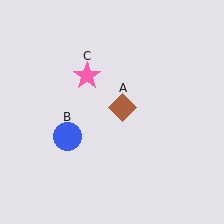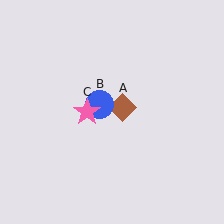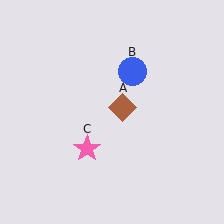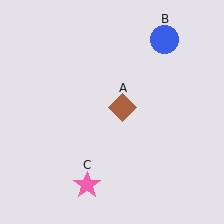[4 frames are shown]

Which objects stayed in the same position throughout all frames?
Brown diamond (object A) remained stationary.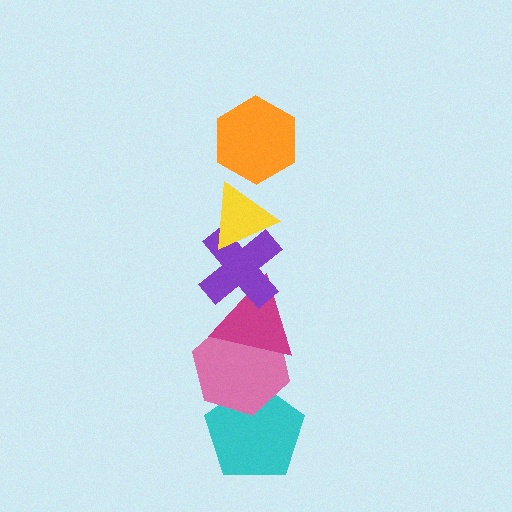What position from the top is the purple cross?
The purple cross is 3rd from the top.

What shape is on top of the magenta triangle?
The purple cross is on top of the magenta triangle.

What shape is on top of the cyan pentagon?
The pink hexagon is on top of the cyan pentagon.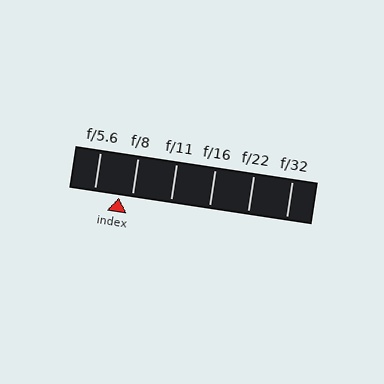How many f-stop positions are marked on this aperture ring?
There are 6 f-stop positions marked.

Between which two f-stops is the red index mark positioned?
The index mark is between f/5.6 and f/8.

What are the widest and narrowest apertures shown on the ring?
The widest aperture shown is f/5.6 and the narrowest is f/32.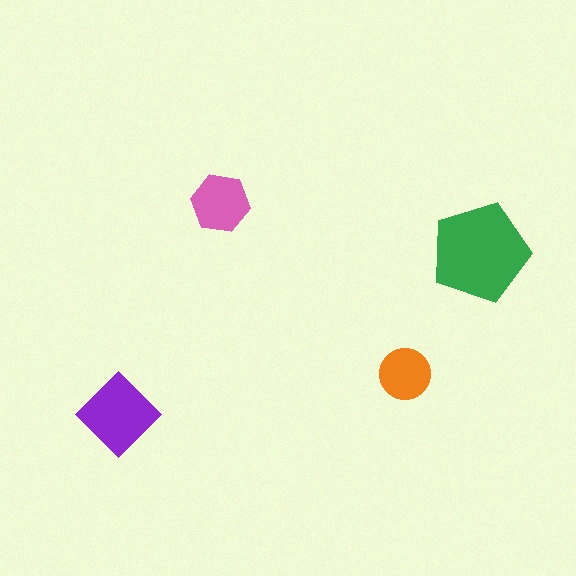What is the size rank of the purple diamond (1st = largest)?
2nd.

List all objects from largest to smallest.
The green pentagon, the purple diamond, the pink hexagon, the orange circle.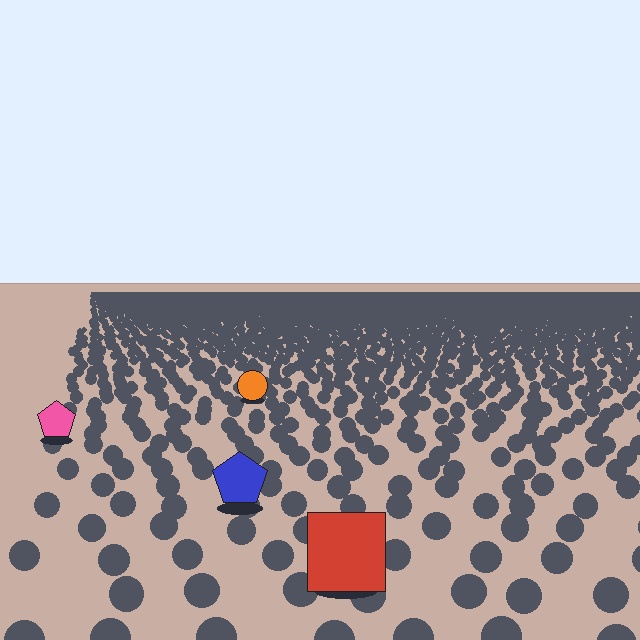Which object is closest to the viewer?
The red square is closest. The texture marks near it are larger and more spread out.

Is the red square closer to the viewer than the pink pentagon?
Yes. The red square is closer — you can tell from the texture gradient: the ground texture is coarser near it.